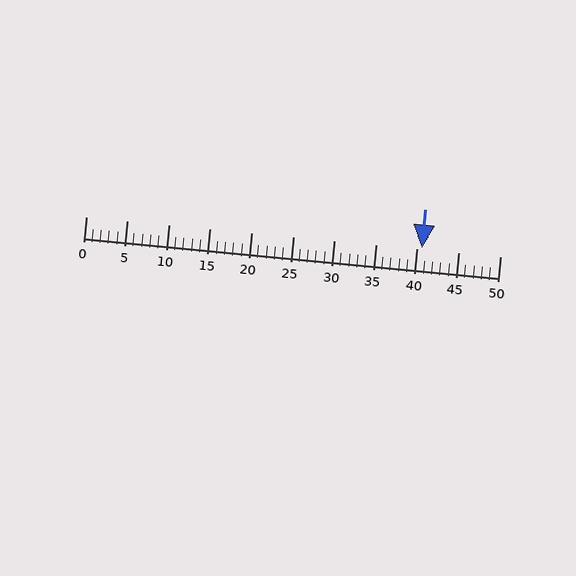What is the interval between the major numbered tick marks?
The major tick marks are spaced 5 units apart.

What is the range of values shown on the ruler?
The ruler shows values from 0 to 50.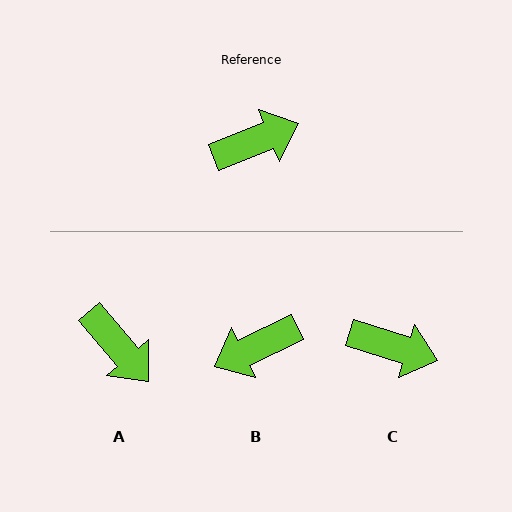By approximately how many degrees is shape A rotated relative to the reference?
Approximately 71 degrees clockwise.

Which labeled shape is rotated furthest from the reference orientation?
B, about 176 degrees away.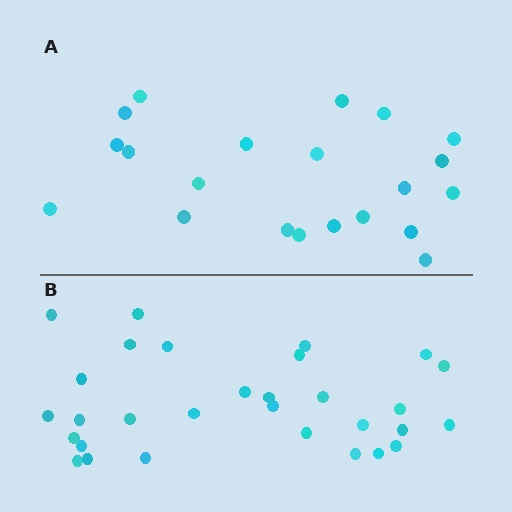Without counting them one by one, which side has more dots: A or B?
Region B (the bottom region) has more dots.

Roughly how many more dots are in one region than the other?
Region B has roughly 8 or so more dots than region A.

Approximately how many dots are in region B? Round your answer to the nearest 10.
About 30 dots.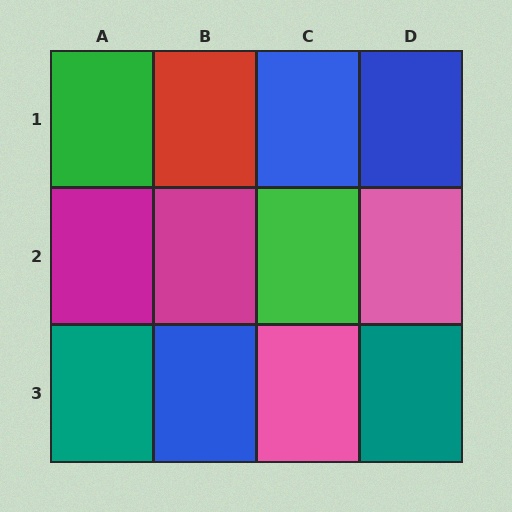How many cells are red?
1 cell is red.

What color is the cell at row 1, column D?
Blue.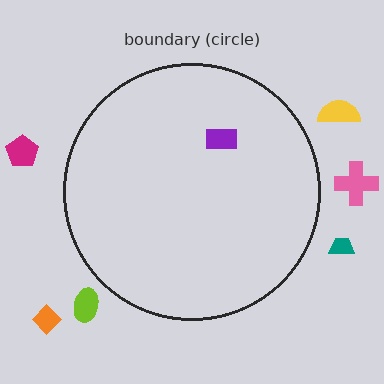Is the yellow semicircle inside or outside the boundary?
Outside.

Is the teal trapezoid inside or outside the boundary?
Outside.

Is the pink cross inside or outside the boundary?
Outside.